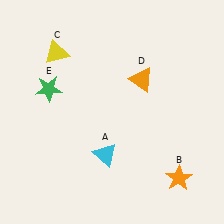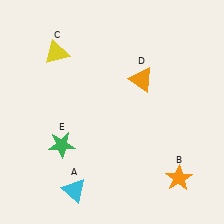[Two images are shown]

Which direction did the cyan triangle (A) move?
The cyan triangle (A) moved down.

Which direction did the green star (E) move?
The green star (E) moved down.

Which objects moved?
The objects that moved are: the cyan triangle (A), the green star (E).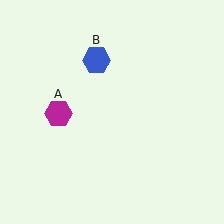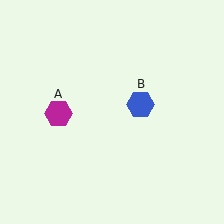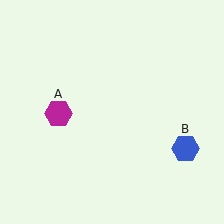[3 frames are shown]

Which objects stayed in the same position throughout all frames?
Magenta hexagon (object A) remained stationary.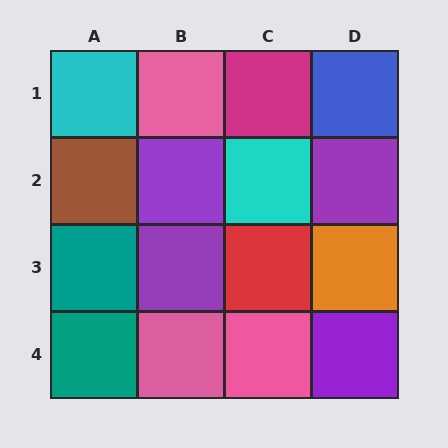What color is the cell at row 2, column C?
Cyan.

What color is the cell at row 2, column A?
Brown.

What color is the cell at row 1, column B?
Pink.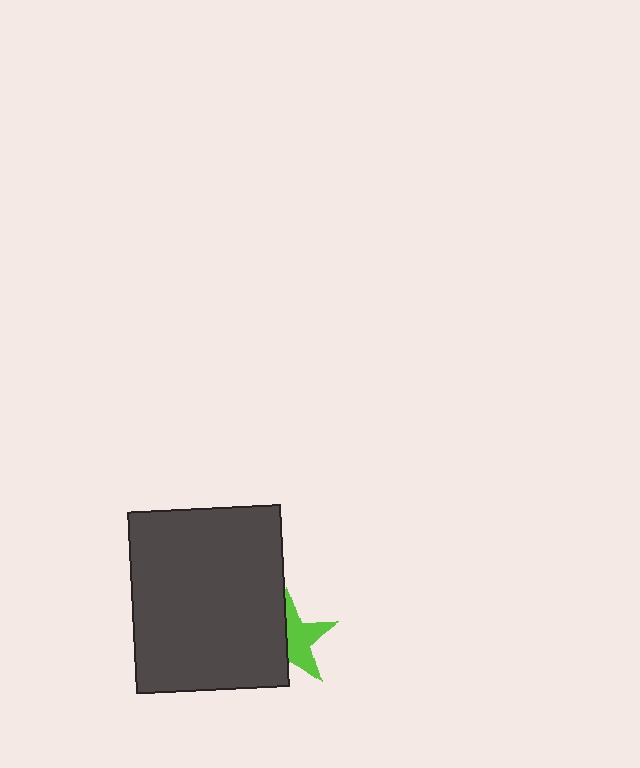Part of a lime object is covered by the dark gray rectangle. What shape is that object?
It is a star.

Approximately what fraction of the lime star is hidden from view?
Roughly 48% of the lime star is hidden behind the dark gray rectangle.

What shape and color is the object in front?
The object in front is a dark gray rectangle.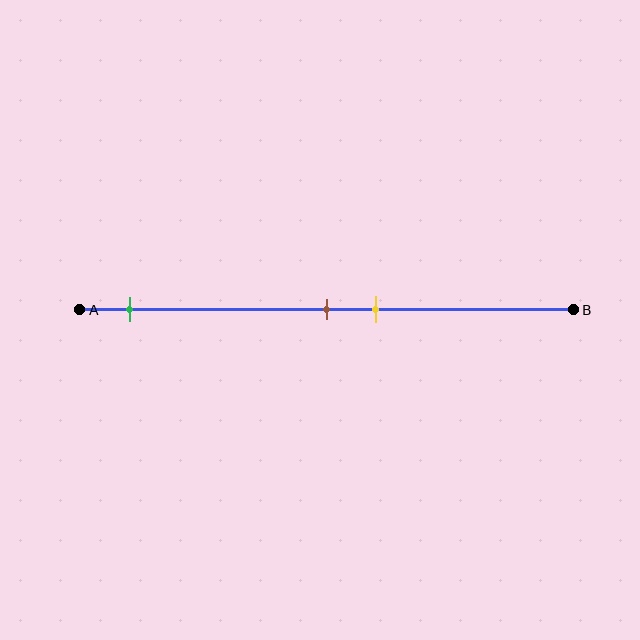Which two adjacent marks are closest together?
The brown and yellow marks are the closest adjacent pair.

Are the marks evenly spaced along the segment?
No, the marks are not evenly spaced.